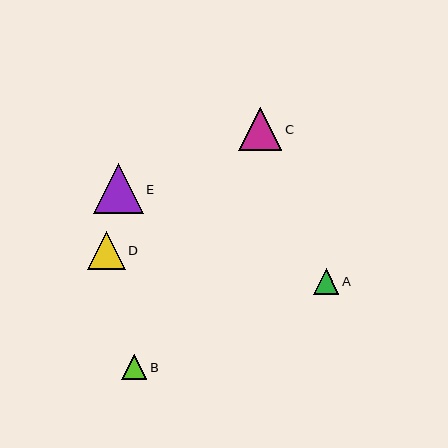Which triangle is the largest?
Triangle E is the largest with a size of approximately 50 pixels.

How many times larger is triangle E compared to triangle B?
Triangle E is approximately 2.0 times the size of triangle B.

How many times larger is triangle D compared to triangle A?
Triangle D is approximately 1.5 times the size of triangle A.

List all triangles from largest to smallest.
From largest to smallest: E, C, D, A, B.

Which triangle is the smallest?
Triangle B is the smallest with a size of approximately 25 pixels.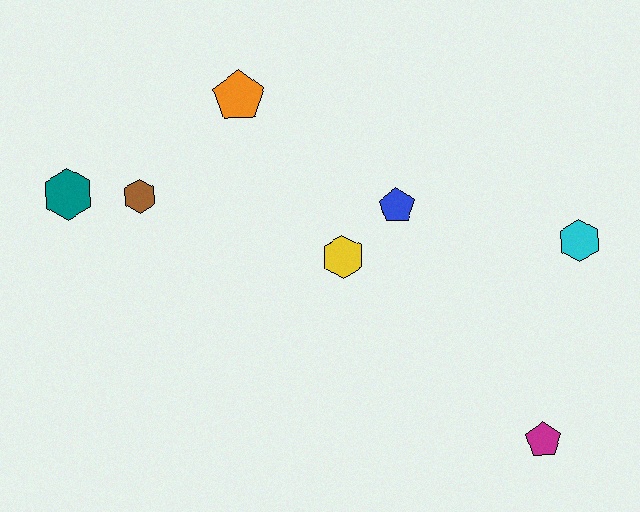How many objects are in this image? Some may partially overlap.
There are 7 objects.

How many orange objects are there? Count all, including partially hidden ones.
There is 1 orange object.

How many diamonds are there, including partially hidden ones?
There are no diamonds.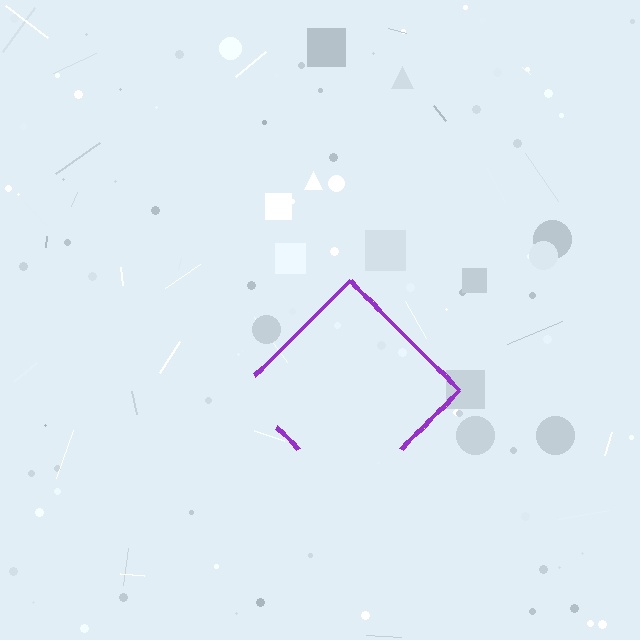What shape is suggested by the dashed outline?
The dashed outline suggests a diamond.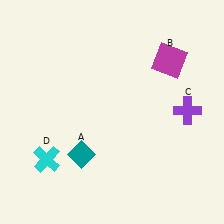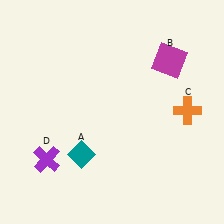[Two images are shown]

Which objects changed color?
C changed from purple to orange. D changed from cyan to purple.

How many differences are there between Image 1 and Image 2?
There are 2 differences between the two images.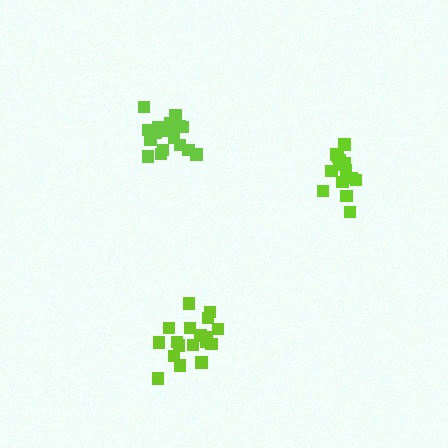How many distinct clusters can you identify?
There are 3 distinct clusters.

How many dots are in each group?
Group 1: 14 dots, Group 2: 18 dots, Group 3: 19 dots (51 total).